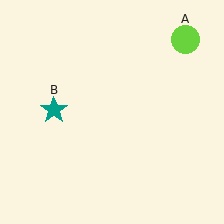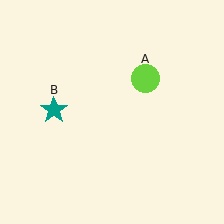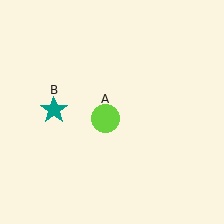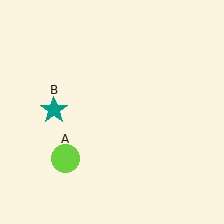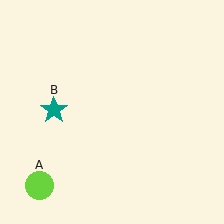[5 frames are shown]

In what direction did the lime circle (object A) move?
The lime circle (object A) moved down and to the left.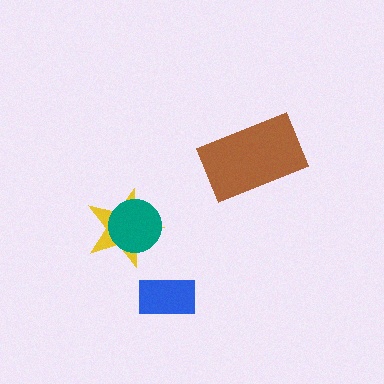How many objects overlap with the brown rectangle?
0 objects overlap with the brown rectangle.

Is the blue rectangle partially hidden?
No, no other shape covers it.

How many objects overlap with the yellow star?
1 object overlaps with the yellow star.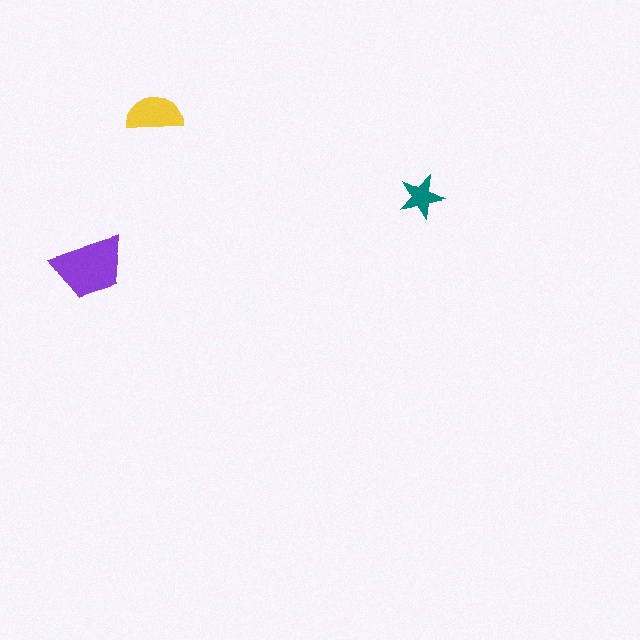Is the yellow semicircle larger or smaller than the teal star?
Larger.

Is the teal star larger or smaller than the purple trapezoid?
Smaller.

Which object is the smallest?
The teal star.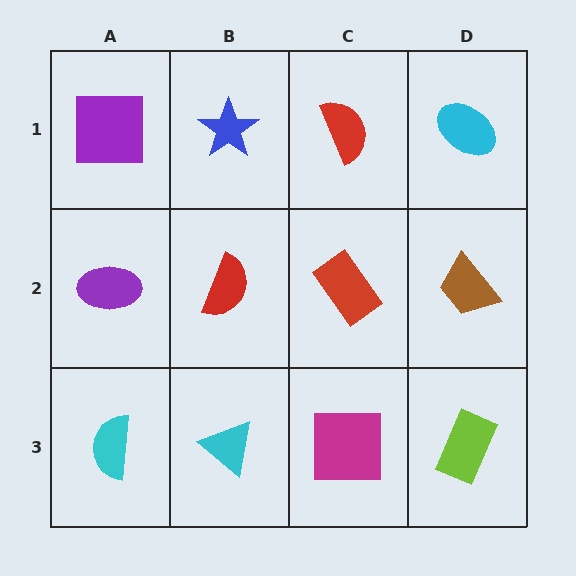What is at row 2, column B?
A red semicircle.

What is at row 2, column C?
A red rectangle.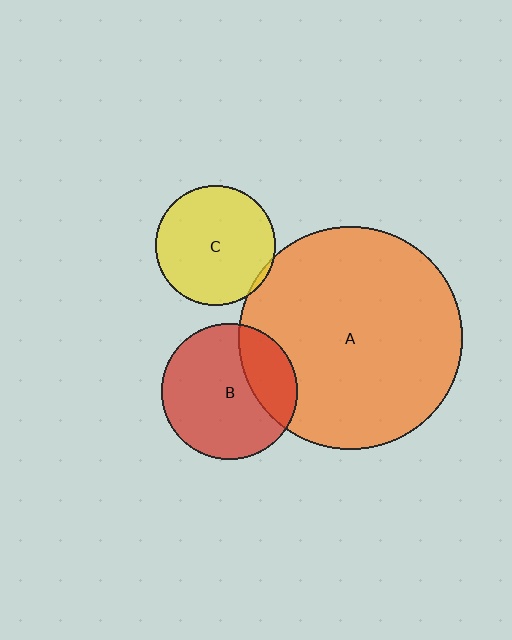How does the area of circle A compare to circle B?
Approximately 2.7 times.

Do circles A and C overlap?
Yes.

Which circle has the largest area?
Circle A (orange).